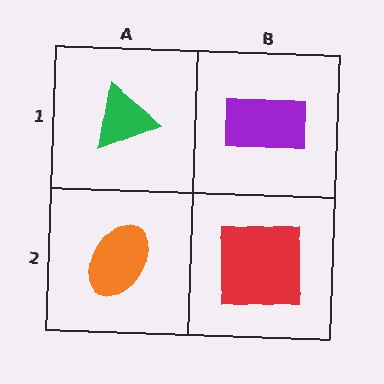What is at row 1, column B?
A purple rectangle.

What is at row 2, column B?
A red square.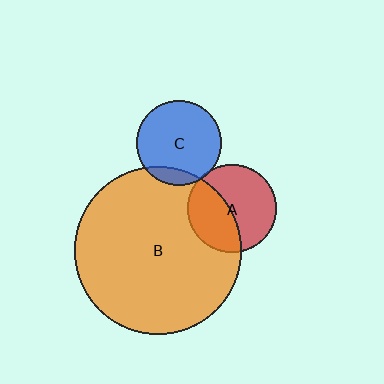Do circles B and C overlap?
Yes.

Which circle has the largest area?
Circle B (orange).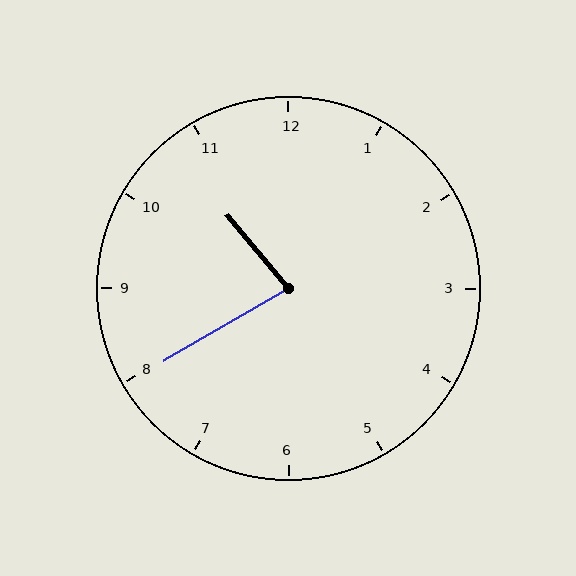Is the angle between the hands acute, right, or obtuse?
It is acute.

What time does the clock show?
10:40.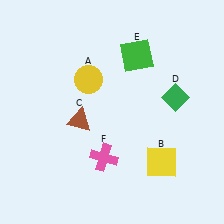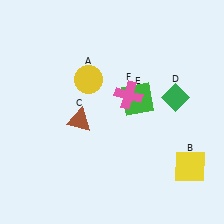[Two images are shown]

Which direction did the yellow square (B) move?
The yellow square (B) moved right.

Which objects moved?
The objects that moved are: the yellow square (B), the green square (E), the pink cross (F).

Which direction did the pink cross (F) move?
The pink cross (F) moved up.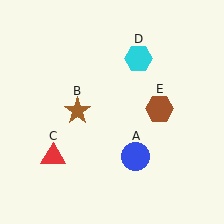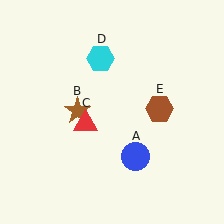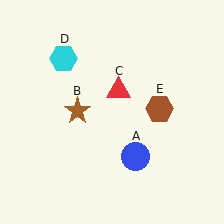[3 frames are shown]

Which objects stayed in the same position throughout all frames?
Blue circle (object A) and brown star (object B) and brown hexagon (object E) remained stationary.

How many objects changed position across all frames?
2 objects changed position: red triangle (object C), cyan hexagon (object D).